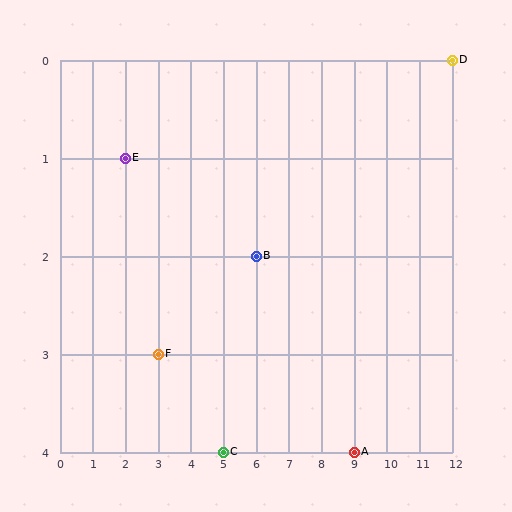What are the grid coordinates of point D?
Point D is at grid coordinates (12, 0).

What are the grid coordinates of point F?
Point F is at grid coordinates (3, 3).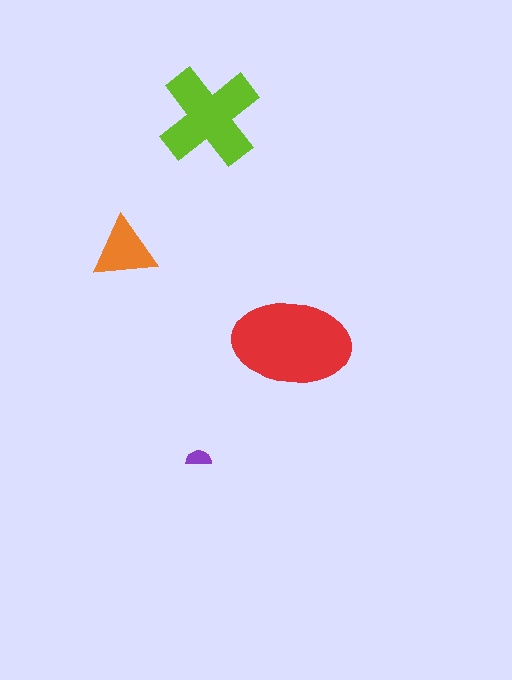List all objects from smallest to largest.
The purple semicircle, the orange triangle, the lime cross, the red ellipse.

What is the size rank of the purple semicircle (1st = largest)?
4th.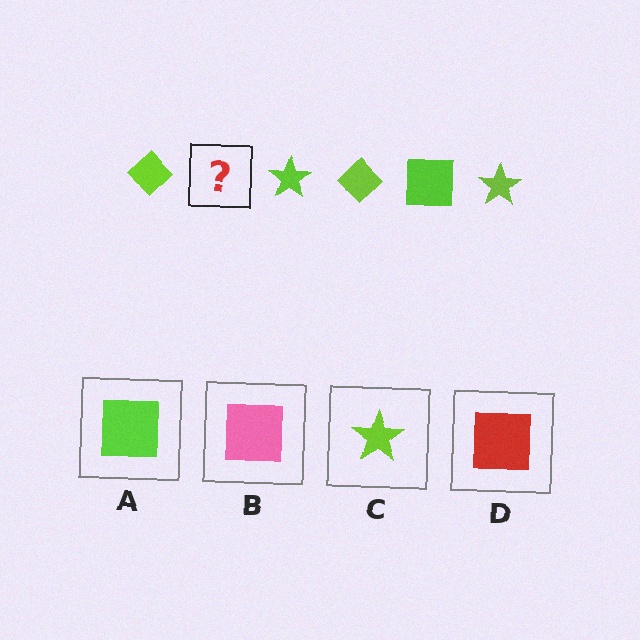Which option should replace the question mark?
Option A.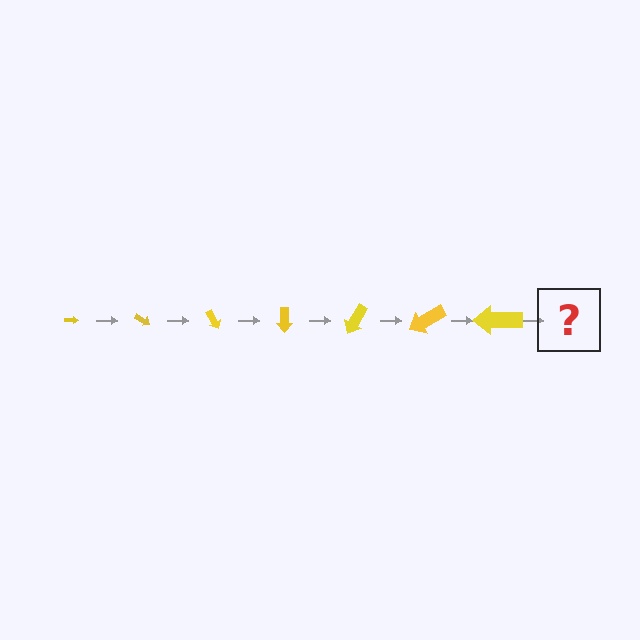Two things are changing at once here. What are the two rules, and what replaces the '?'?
The two rules are that the arrow grows larger each step and it rotates 30 degrees each step. The '?' should be an arrow, larger than the previous one and rotated 210 degrees from the start.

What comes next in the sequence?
The next element should be an arrow, larger than the previous one and rotated 210 degrees from the start.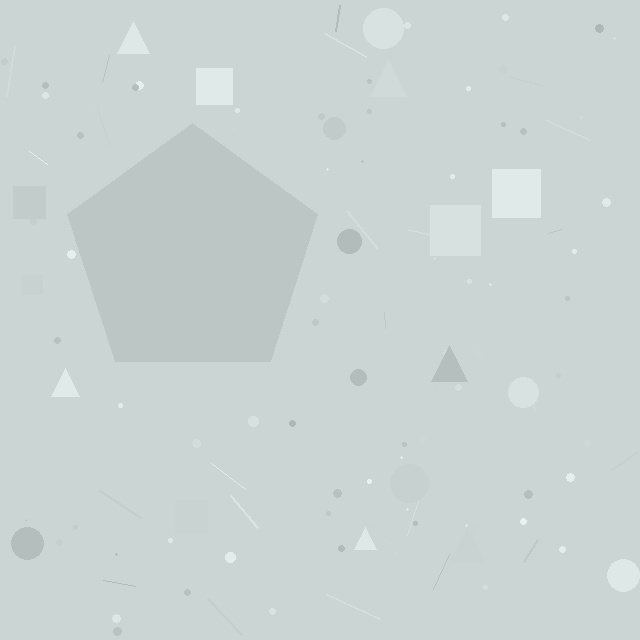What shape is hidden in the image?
A pentagon is hidden in the image.